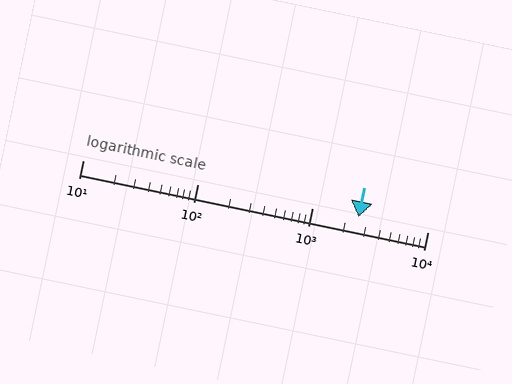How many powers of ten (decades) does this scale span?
The scale spans 3 decades, from 10 to 10000.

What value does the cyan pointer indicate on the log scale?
The pointer indicates approximately 2500.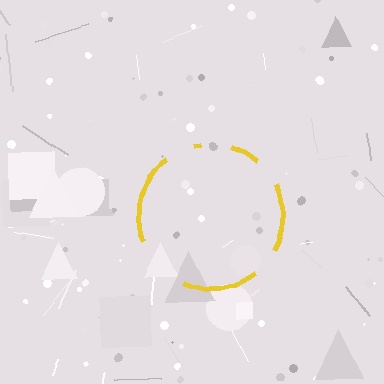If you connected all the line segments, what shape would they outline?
They would outline a circle.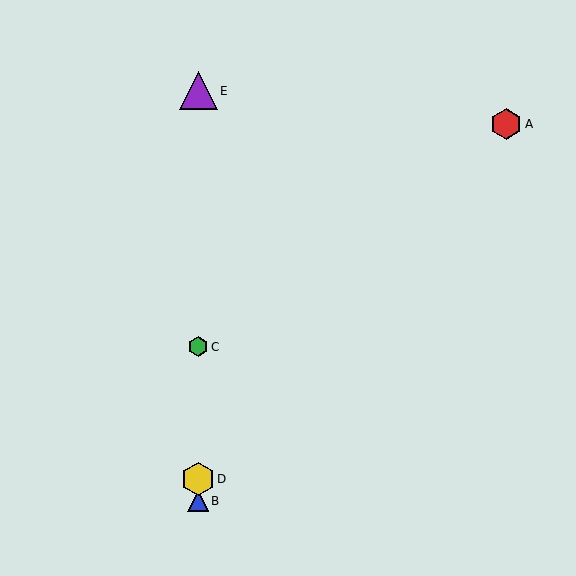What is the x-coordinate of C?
Object C is at x≈198.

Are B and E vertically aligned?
Yes, both are at x≈198.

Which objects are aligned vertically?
Objects B, C, D, E are aligned vertically.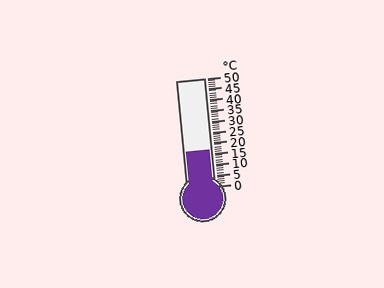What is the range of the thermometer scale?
The thermometer scale ranges from 0°C to 50°C.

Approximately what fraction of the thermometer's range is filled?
The thermometer is filled to approximately 35% of its range.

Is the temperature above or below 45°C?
The temperature is below 45°C.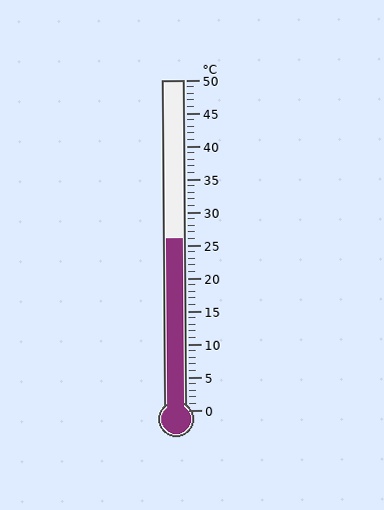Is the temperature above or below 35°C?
The temperature is below 35°C.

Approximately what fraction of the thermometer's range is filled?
The thermometer is filled to approximately 50% of its range.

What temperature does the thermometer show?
The thermometer shows approximately 26°C.